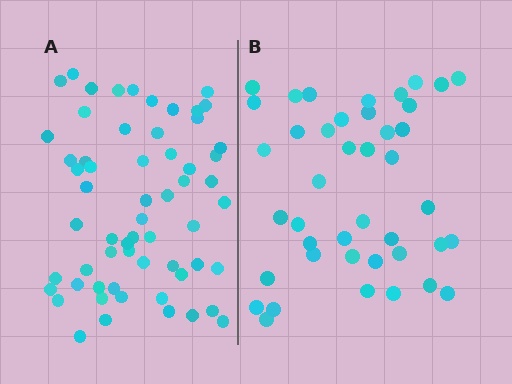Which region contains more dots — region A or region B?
Region A (the left region) has more dots.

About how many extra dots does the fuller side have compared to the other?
Region A has approximately 20 more dots than region B.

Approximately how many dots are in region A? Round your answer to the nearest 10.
About 60 dots.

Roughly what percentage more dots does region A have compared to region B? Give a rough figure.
About 45% more.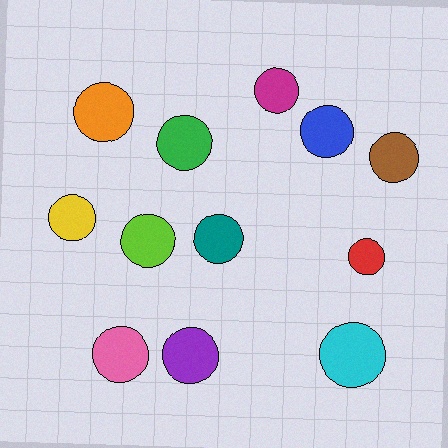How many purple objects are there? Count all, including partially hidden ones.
There is 1 purple object.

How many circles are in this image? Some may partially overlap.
There are 12 circles.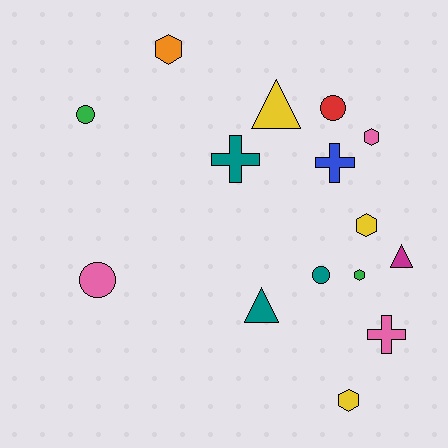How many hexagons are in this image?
There are 5 hexagons.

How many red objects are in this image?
There is 1 red object.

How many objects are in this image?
There are 15 objects.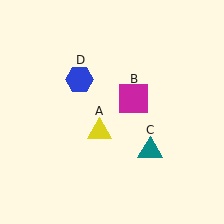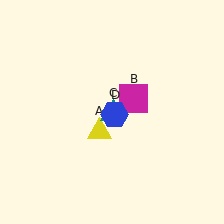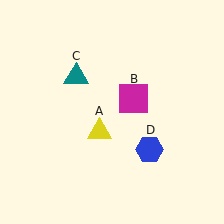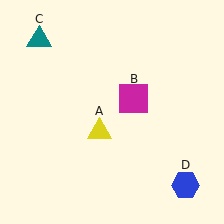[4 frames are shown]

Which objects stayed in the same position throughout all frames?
Yellow triangle (object A) and magenta square (object B) remained stationary.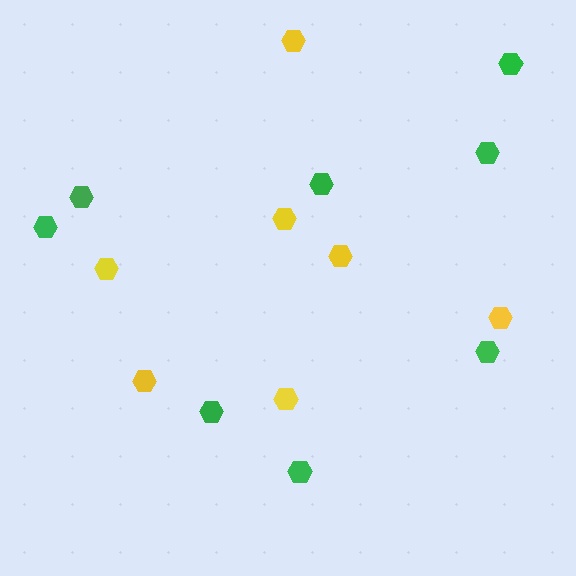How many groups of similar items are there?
There are 2 groups: one group of yellow hexagons (7) and one group of green hexagons (8).